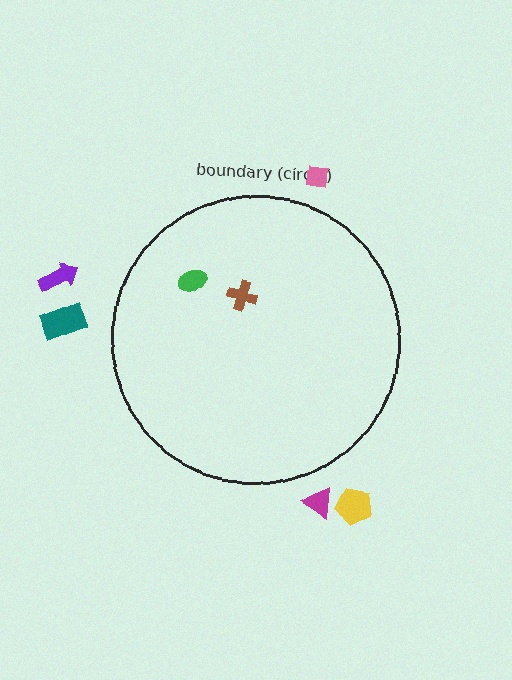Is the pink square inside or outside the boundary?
Outside.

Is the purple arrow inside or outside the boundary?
Outside.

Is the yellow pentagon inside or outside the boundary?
Outside.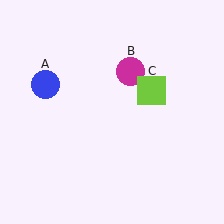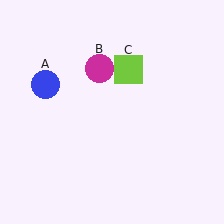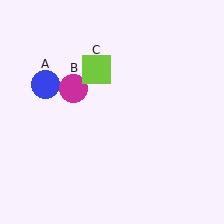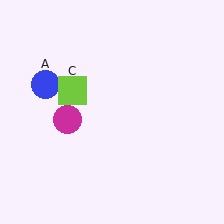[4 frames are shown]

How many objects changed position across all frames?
2 objects changed position: magenta circle (object B), lime square (object C).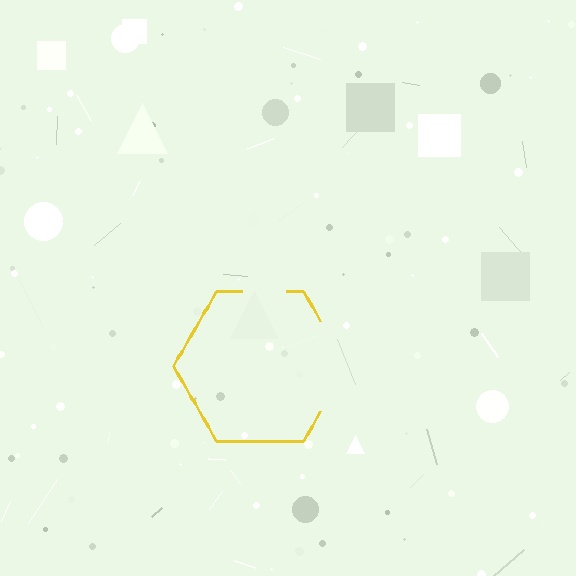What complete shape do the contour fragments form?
The contour fragments form a hexagon.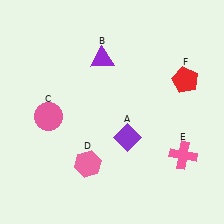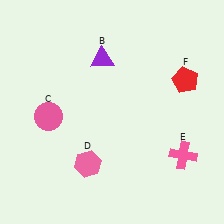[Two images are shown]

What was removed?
The purple diamond (A) was removed in Image 2.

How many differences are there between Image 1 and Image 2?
There is 1 difference between the two images.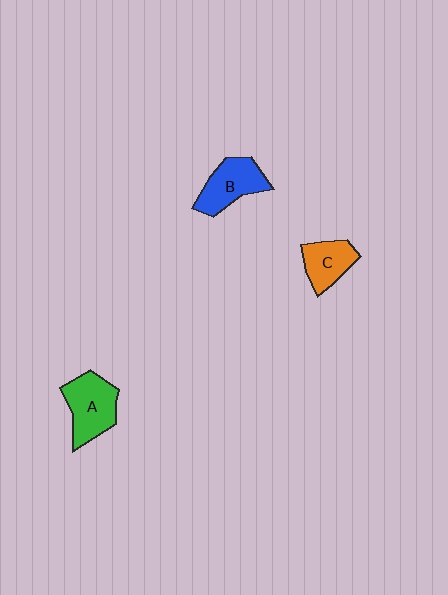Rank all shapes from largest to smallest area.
From largest to smallest: A (green), B (blue), C (orange).